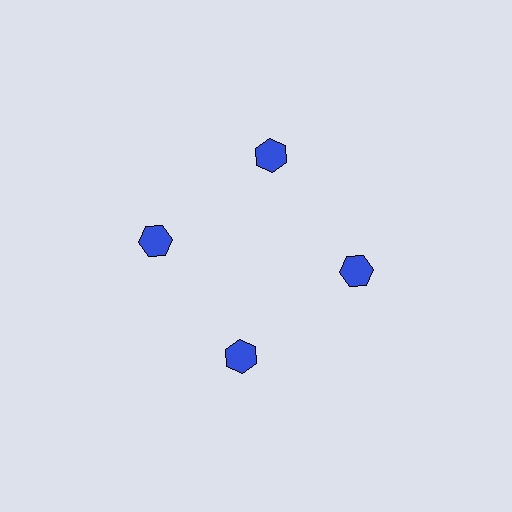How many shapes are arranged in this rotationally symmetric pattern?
There are 4 shapes, arranged in 4 groups of 1.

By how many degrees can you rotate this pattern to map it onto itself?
The pattern maps onto itself every 90 degrees of rotation.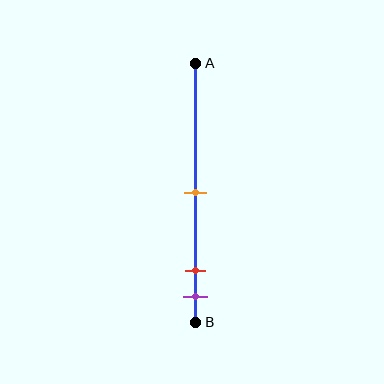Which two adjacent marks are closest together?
The red and purple marks are the closest adjacent pair.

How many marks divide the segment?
There are 3 marks dividing the segment.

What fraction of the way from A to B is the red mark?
The red mark is approximately 80% (0.8) of the way from A to B.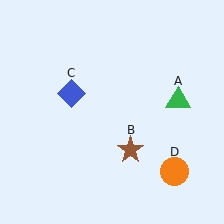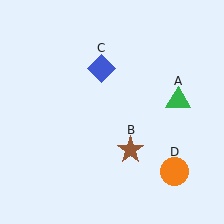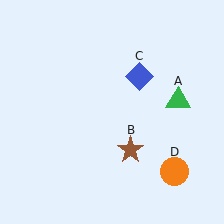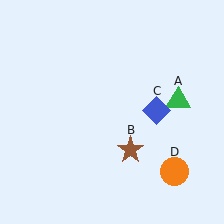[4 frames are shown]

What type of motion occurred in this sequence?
The blue diamond (object C) rotated clockwise around the center of the scene.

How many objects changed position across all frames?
1 object changed position: blue diamond (object C).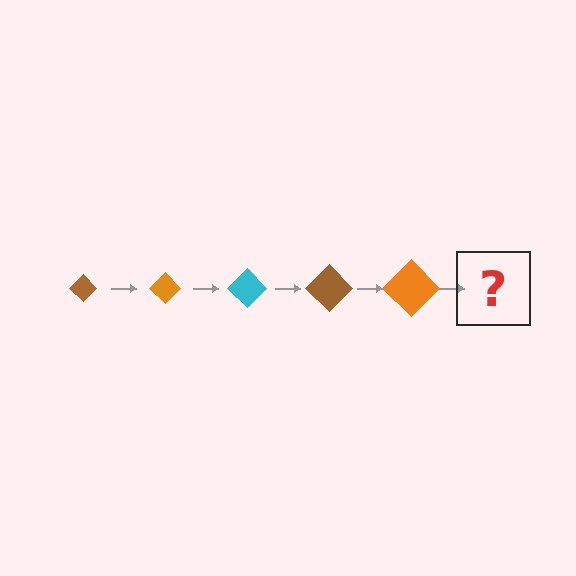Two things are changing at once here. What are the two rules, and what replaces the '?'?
The two rules are that the diamond grows larger each step and the color cycles through brown, orange, and cyan. The '?' should be a cyan diamond, larger than the previous one.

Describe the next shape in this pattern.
It should be a cyan diamond, larger than the previous one.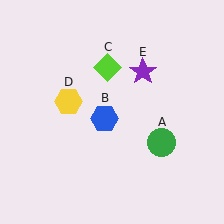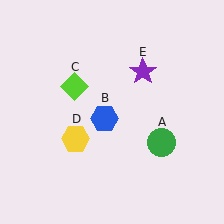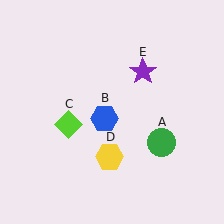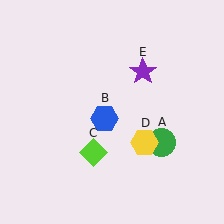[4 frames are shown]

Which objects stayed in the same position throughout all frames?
Green circle (object A) and blue hexagon (object B) and purple star (object E) remained stationary.